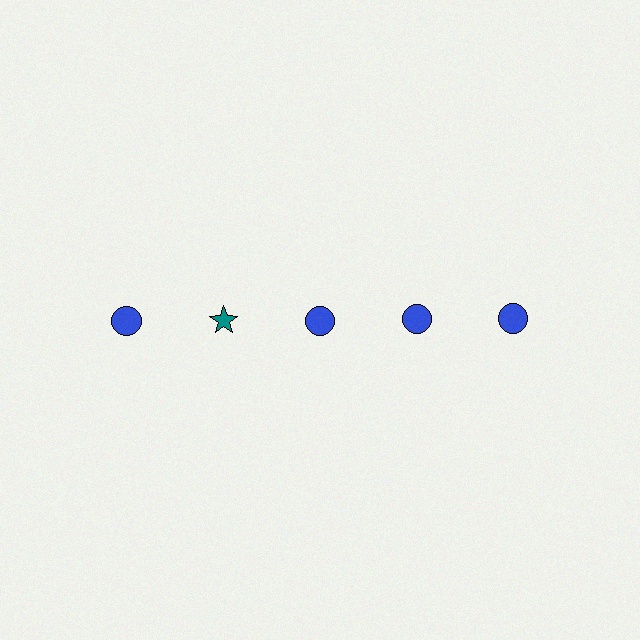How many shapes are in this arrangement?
There are 5 shapes arranged in a grid pattern.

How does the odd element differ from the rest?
It differs in both color (teal instead of blue) and shape (star instead of circle).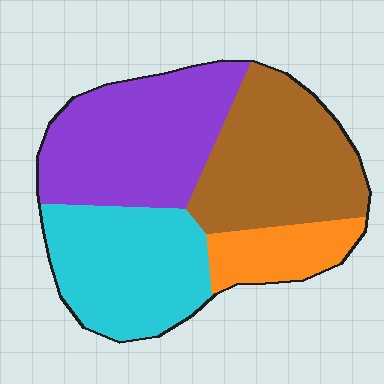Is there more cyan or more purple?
Purple.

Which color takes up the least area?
Orange, at roughly 10%.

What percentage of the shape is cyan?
Cyan takes up between a quarter and a half of the shape.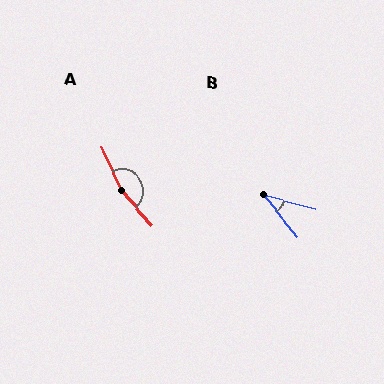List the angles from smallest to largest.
B (36°), A (164°).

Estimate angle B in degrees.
Approximately 36 degrees.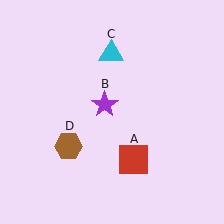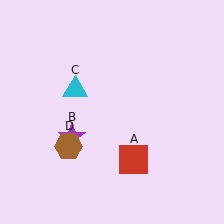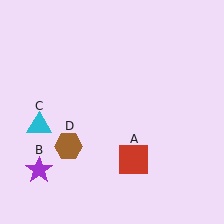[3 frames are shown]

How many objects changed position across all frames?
2 objects changed position: purple star (object B), cyan triangle (object C).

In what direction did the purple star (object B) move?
The purple star (object B) moved down and to the left.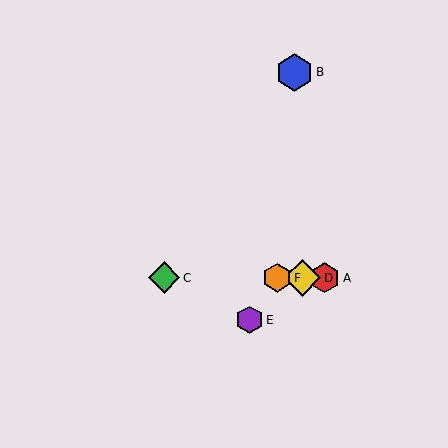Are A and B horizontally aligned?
No, A is at y≈278 and B is at y≈72.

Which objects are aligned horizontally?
Objects A, C, D, F are aligned horizontally.